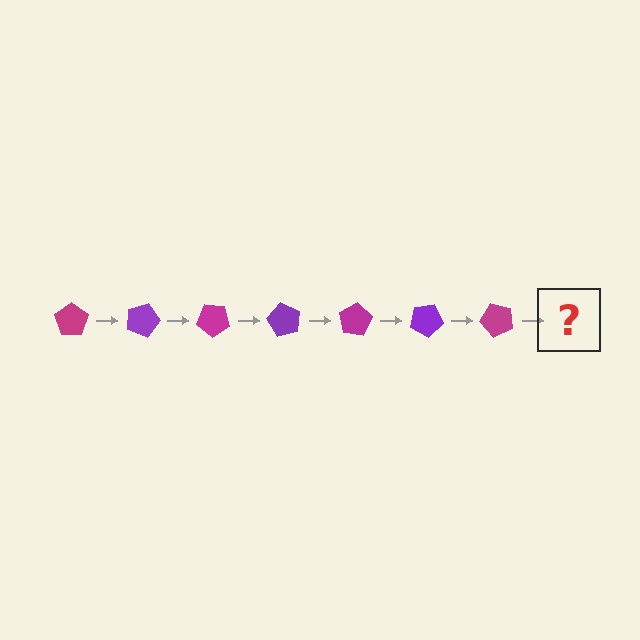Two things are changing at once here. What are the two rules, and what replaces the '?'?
The two rules are that it rotates 20 degrees each step and the color cycles through magenta and purple. The '?' should be a purple pentagon, rotated 140 degrees from the start.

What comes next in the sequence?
The next element should be a purple pentagon, rotated 140 degrees from the start.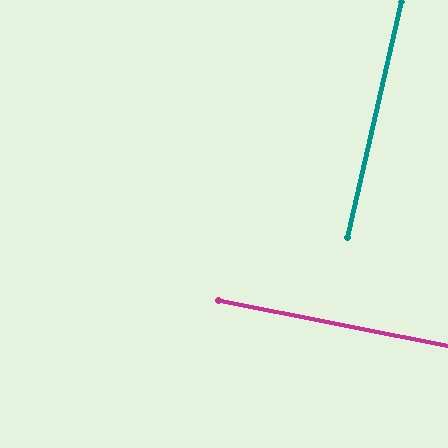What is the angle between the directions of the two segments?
Approximately 88 degrees.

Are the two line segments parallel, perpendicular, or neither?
Perpendicular — they meet at approximately 88°.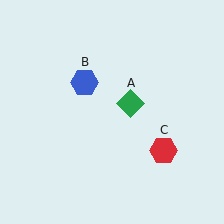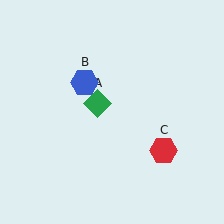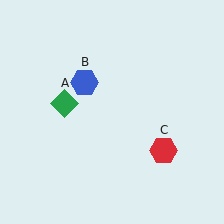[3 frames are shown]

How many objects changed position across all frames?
1 object changed position: green diamond (object A).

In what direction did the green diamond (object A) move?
The green diamond (object A) moved left.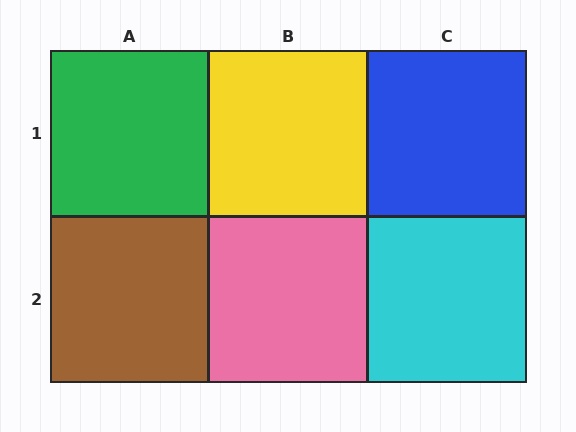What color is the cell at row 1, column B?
Yellow.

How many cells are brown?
1 cell is brown.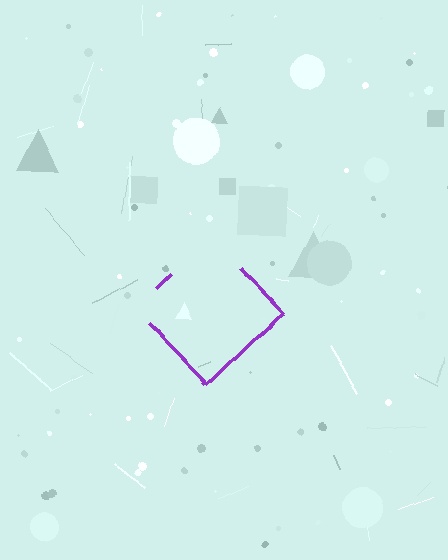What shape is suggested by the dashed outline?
The dashed outline suggests a diamond.